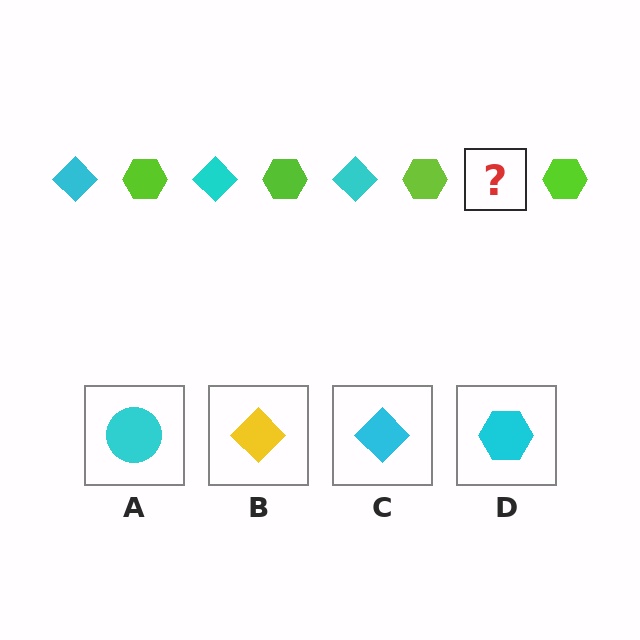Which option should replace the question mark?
Option C.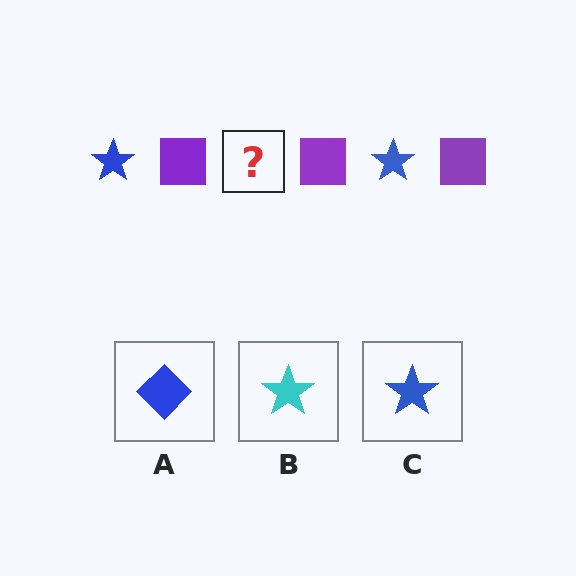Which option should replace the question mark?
Option C.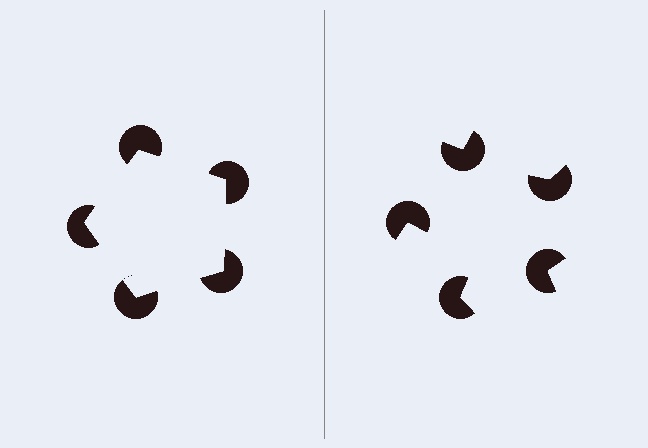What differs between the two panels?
The pac-man discs are positioned identically on both sides; only the wedge orientations differ. On the left they align to a pentagon; on the right they are misaligned.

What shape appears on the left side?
An illusory pentagon.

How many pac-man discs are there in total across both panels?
10 — 5 on each side.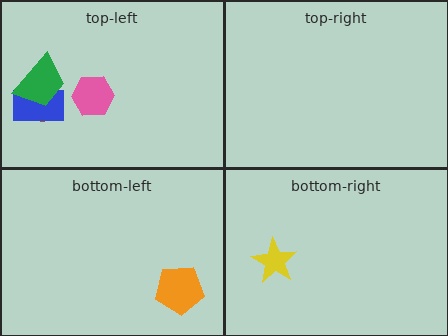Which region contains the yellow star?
The bottom-right region.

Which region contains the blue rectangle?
The top-left region.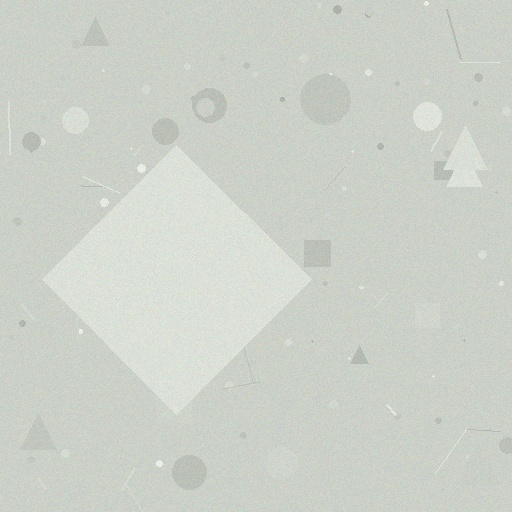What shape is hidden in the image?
A diamond is hidden in the image.